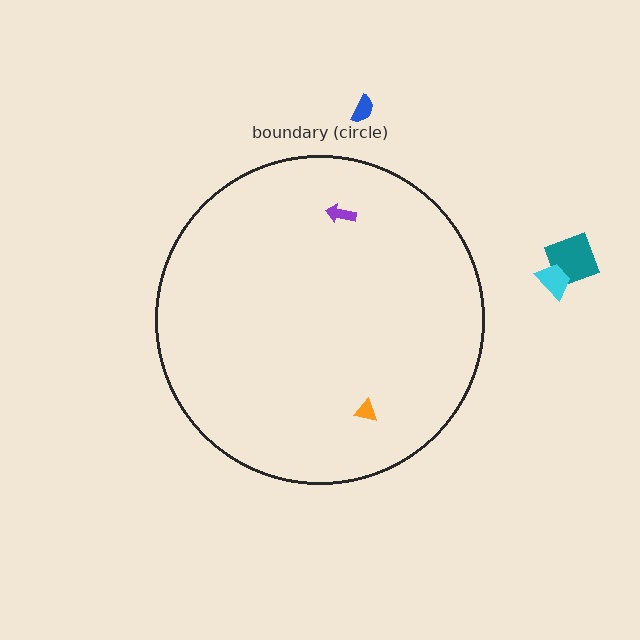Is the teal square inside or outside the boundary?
Outside.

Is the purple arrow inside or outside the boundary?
Inside.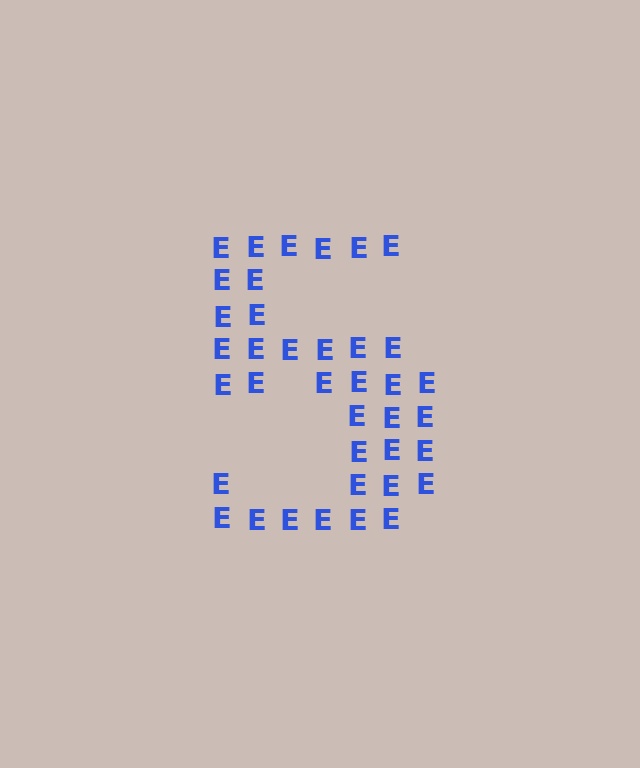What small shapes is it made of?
It is made of small letter E's.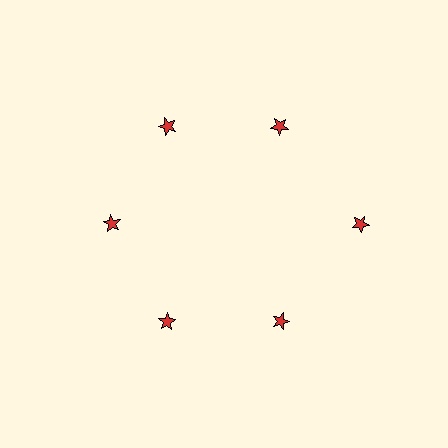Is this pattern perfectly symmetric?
No. The 6 red stars are arranged in a ring, but one element near the 3 o'clock position is pushed outward from the center, breaking the 6-fold rotational symmetry.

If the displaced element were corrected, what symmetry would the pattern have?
It would have 6-fold rotational symmetry — the pattern would map onto itself every 60 degrees.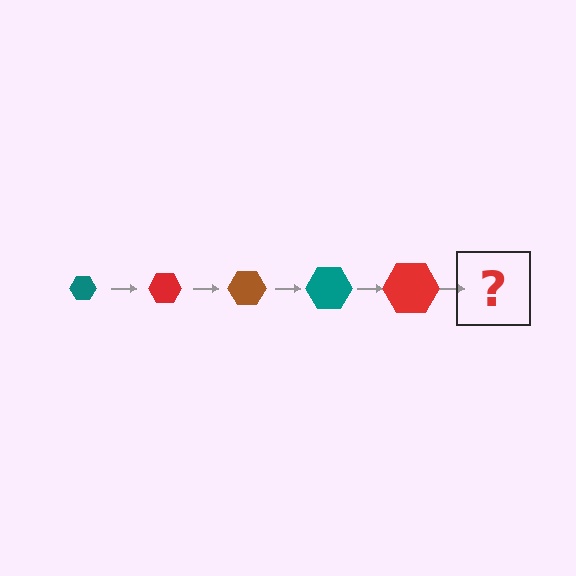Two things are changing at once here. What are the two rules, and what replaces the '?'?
The two rules are that the hexagon grows larger each step and the color cycles through teal, red, and brown. The '?' should be a brown hexagon, larger than the previous one.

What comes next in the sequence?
The next element should be a brown hexagon, larger than the previous one.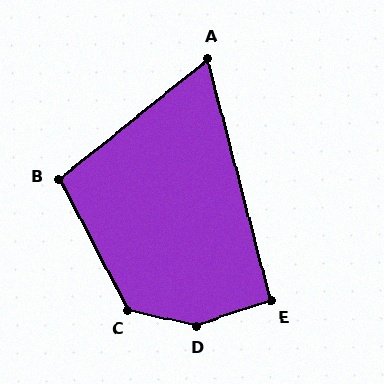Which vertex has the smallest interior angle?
A, at approximately 66 degrees.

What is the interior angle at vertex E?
Approximately 94 degrees (approximately right).